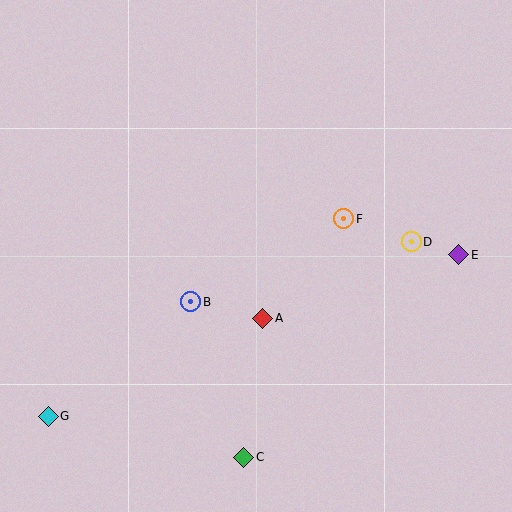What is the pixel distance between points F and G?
The distance between F and G is 355 pixels.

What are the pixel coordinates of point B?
Point B is at (191, 302).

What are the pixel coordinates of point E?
Point E is at (459, 255).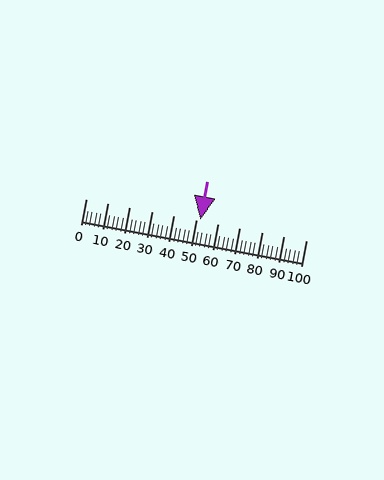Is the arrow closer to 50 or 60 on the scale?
The arrow is closer to 50.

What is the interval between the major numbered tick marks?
The major tick marks are spaced 10 units apart.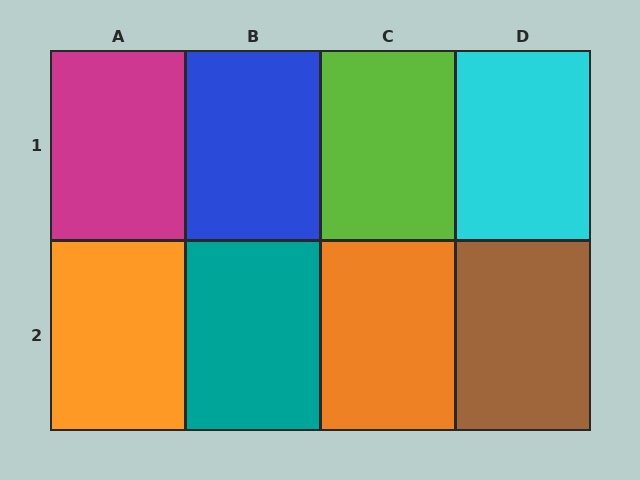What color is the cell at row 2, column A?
Orange.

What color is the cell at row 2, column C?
Orange.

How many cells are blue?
1 cell is blue.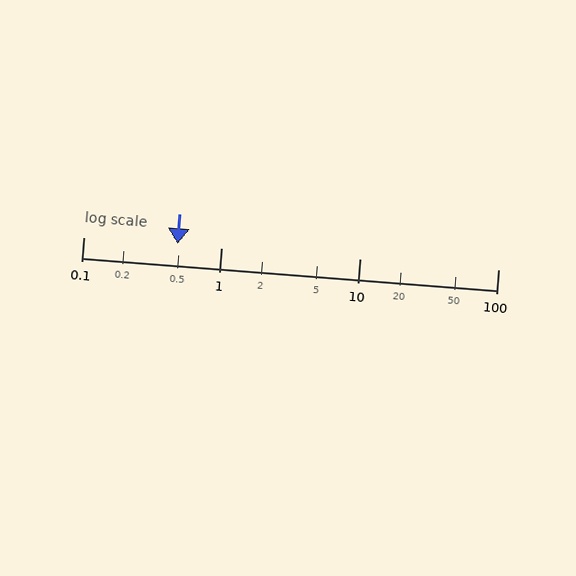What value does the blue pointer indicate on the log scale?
The pointer indicates approximately 0.48.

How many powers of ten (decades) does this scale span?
The scale spans 3 decades, from 0.1 to 100.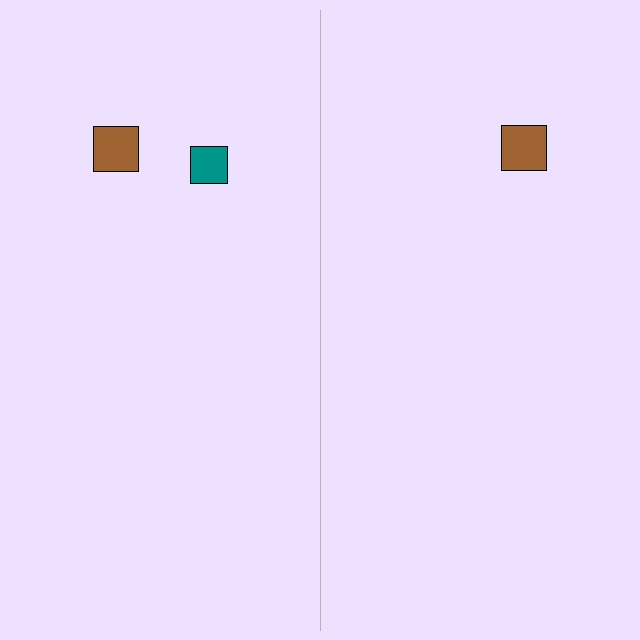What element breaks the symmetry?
A teal square is missing from the right side.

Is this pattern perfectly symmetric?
No, the pattern is not perfectly symmetric. A teal square is missing from the right side.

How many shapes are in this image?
There are 3 shapes in this image.